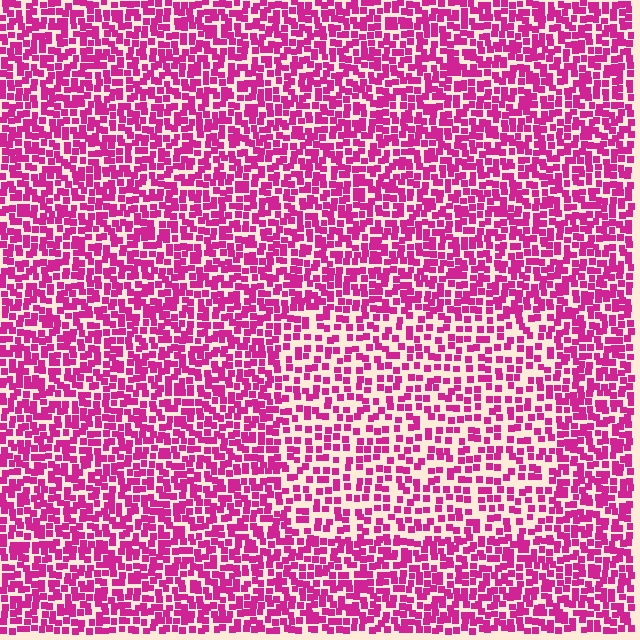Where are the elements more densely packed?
The elements are more densely packed outside the rectangle boundary.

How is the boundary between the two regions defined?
The boundary is defined by a change in element density (approximately 1.7x ratio). All elements are the same color, size, and shape.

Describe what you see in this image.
The image contains small magenta elements arranged at two different densities. A rectangle-shaped region is visible where the elements are less densely packed than the surrounding area.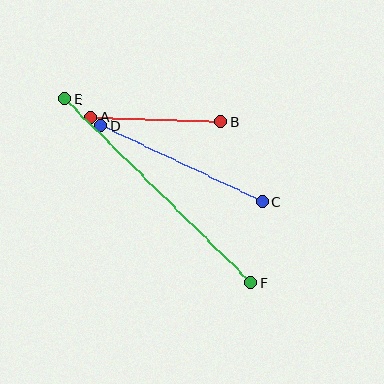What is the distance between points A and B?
The distance is approximately 130 pixels.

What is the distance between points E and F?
The distance is approximately 262 pixels.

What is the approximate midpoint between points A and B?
The midpoint is at approximately (156, 119) pixels.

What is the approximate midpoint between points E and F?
The midpoint is at approximately (158, 191) pixels.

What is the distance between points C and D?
The distance is approximately 178 pixels.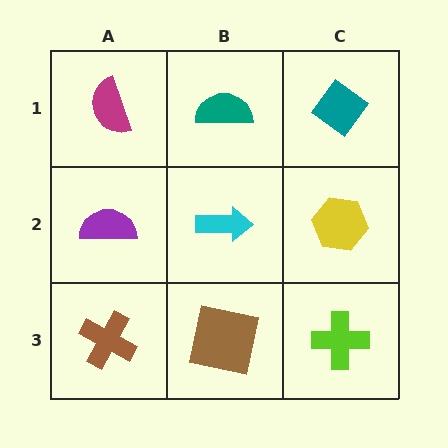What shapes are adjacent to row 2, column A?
A magenta semicircle (row 1, column A), a brown cross (row 3, column A), a cyan arrow (row 2, column B).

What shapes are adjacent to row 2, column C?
A teal diamond (row 1, column C), a lime cross (row 3, column C), a cyan arrow (row 2, column B).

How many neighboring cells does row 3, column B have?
3.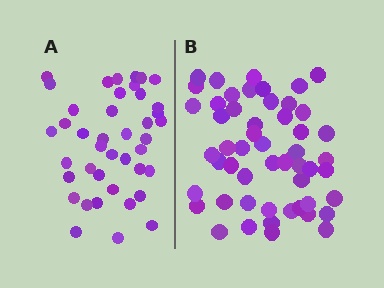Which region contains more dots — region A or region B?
Region B (the right region) has more dots.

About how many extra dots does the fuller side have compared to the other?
Region B has roughly 12 or so more dots than region A.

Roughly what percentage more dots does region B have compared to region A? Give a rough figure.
About 30% more.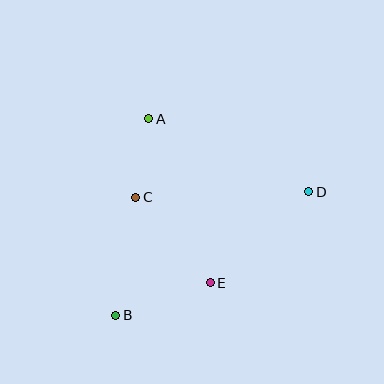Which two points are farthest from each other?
Points B and D are farthest from each other.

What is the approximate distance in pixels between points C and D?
The distance between C and D is approximately 173 pixels.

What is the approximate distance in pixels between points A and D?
The distance between A and D is approximately 176 pixels.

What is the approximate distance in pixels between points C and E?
The distance between C and E is approximately 113 pixels.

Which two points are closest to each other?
Points A and C are closest to each other.